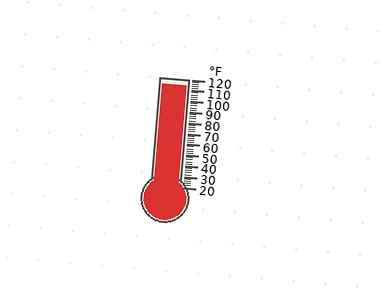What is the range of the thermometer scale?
The thermometer scale ranges from 20°F to 120°F.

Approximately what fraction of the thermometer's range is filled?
The thermometer is filled to approximately 95% of its range.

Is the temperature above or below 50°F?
The temperature is above 50°F.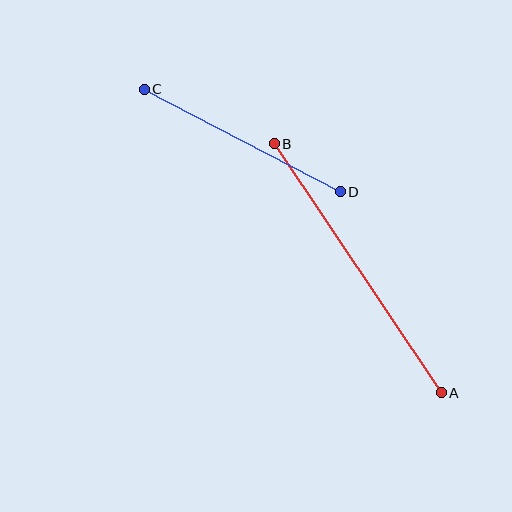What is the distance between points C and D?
The distance is approximately 221 pixels.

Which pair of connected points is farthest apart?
Points A and B are farthest apart.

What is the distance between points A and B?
The distance is approximately 300 pixels.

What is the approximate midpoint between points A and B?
The midpoint is at approximately (358, 268) pixels.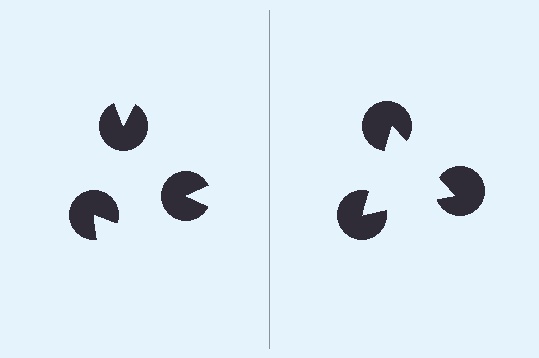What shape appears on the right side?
An illusory triangle.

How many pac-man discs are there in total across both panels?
6 — 3 on each side.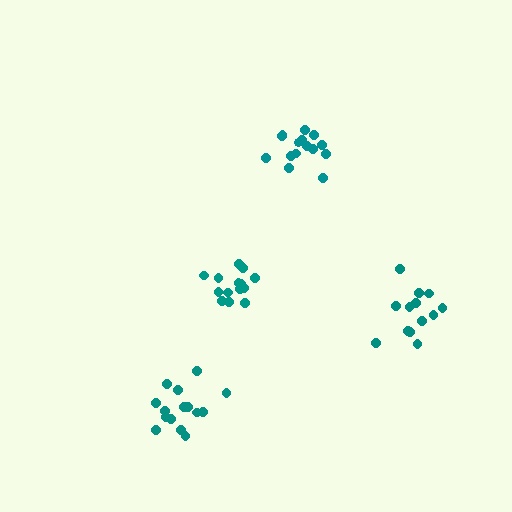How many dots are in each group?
Group 1: 14 dots, Group 2: 15 dots, Group 3: 13 dots, Group 4: 15 dots (57 total).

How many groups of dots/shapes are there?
There are 4 groups.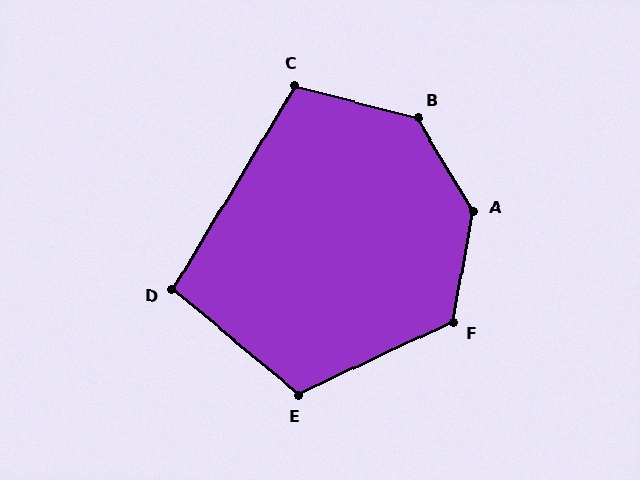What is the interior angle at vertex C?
Approximately 106 degrees (obtuse).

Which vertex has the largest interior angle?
A, at approximately 138 degrees.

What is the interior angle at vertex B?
Approximately 136 degrees (obtuse).